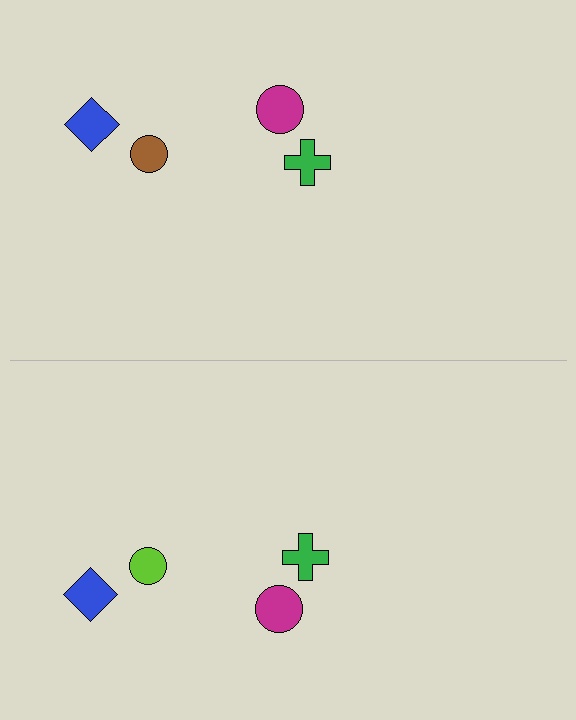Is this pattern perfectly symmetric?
No, the pattern is not perfectly symmetric. The lime circle on the bottom side breaks the symmetry — its mirror counterpart is brown.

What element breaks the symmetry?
The lime circle on the bottom side breaks the symmetry — its mirror counterpart is brown.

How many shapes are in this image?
There are 8 shapes in this image.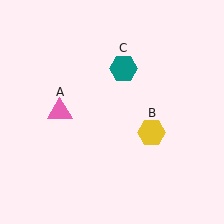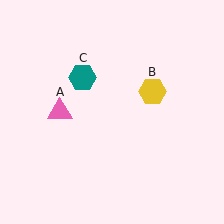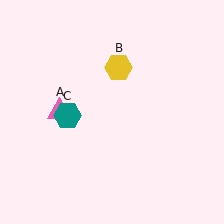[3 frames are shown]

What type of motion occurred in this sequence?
The yellow hexagon (object B), teal hexagon (object C) rotated counterclockwise around the center of the scene.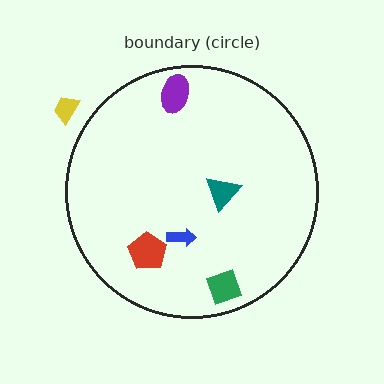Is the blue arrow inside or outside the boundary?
Inside.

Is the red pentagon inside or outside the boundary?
Inside.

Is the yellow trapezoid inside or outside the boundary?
Outside.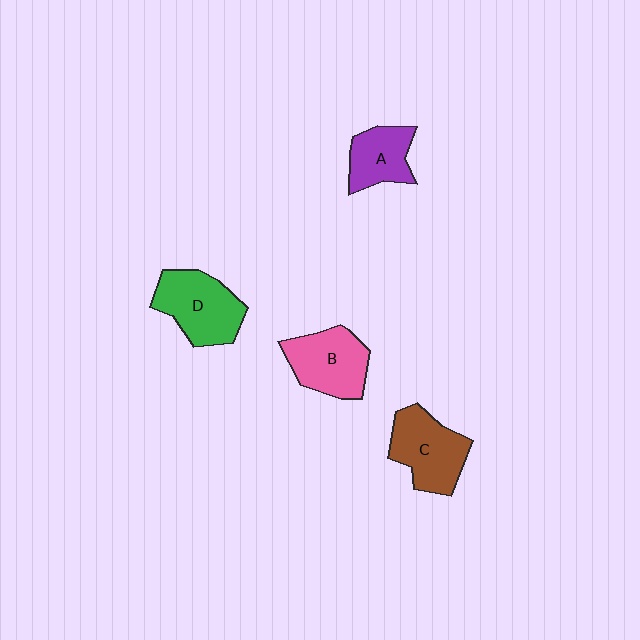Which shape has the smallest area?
Shape A (purple).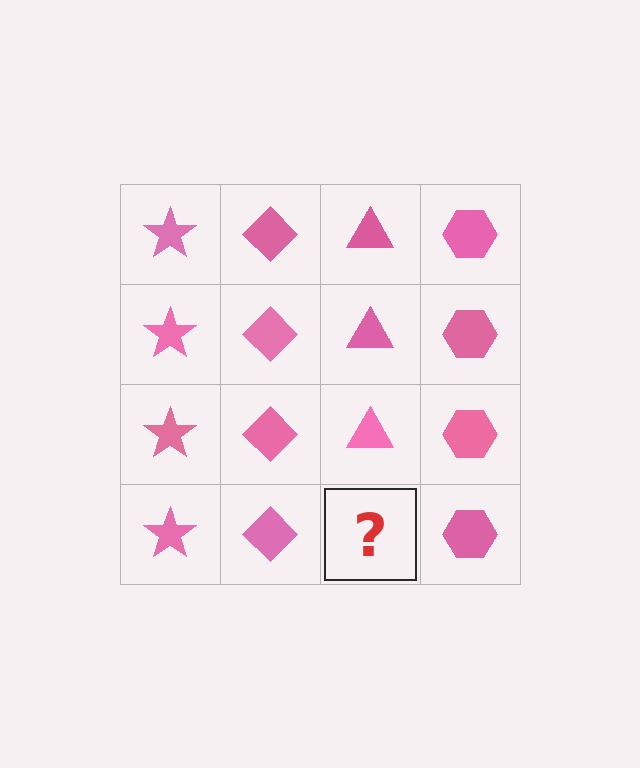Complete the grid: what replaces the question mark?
The question mark should be replaced with a pink triangle.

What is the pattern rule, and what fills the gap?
The rule is that each column has a consistent shape. The gap should be filled with a pink triangle.